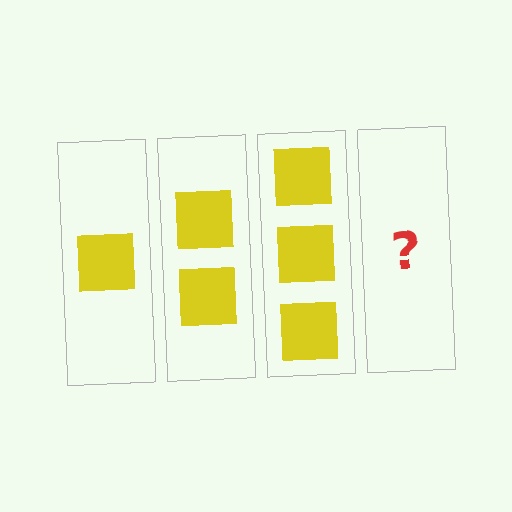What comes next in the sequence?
The next element should be 4 squares.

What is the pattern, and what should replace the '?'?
The pattern is that each step adds one more square. The '?' should be 4 squares.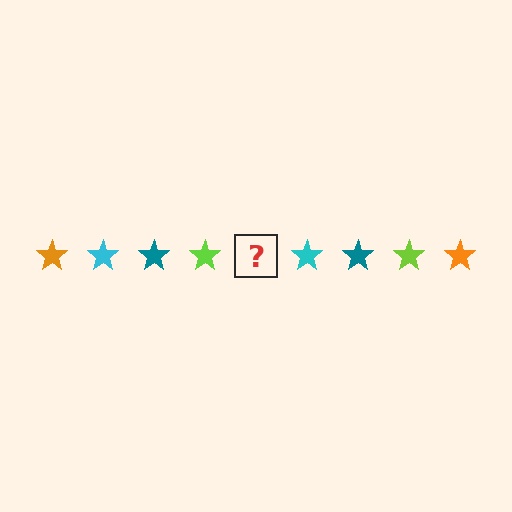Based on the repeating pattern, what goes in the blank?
The blank should be an orange star.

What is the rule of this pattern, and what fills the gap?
The rule is that the pattern cycles through orange, cyan, teal, lime stars. The gap should be filled with an orange star.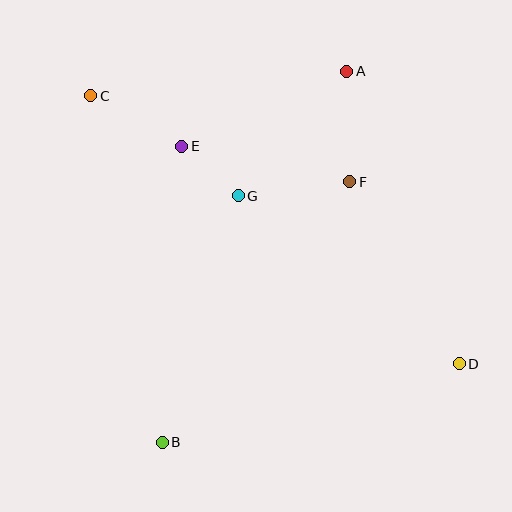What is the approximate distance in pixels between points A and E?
The distance between A and E is approximately 182 pixels.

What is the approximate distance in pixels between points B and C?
The distance between B and C is approximately 354 pixels.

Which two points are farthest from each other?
Points C and D are farthest from each other.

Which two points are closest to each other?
Points E and G are closest to each other.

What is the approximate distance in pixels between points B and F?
The distance between B and F is approximately 321 pixels.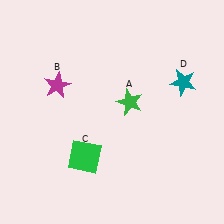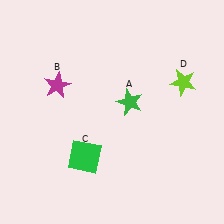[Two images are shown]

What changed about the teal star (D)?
In Image 1, D is teal. In Image 2, it changed to lime.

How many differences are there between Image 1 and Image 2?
There is 1 difference between the two images.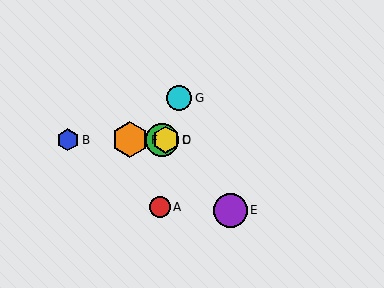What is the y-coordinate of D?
Object D is at y≈140.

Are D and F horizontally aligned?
Yes, both are at y≈140.